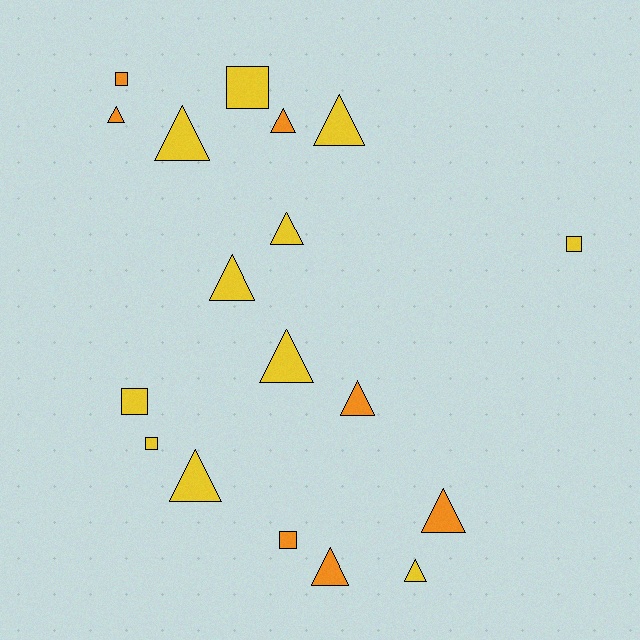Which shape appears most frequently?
Triangle, with 12 objects.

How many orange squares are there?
There are 2 orange squares.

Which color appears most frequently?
Yellow, with 11 objects.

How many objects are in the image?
There are 18 objects.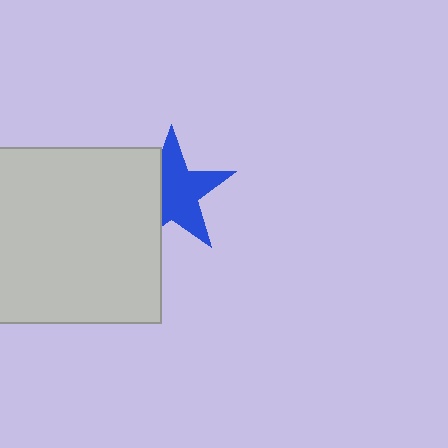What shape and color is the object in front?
The object in front is a light gray square.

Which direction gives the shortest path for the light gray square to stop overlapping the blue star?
Moving left gives the shortest separation.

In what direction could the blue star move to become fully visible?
The blue star could move right. That would shift it out from behind the light gray square entirely.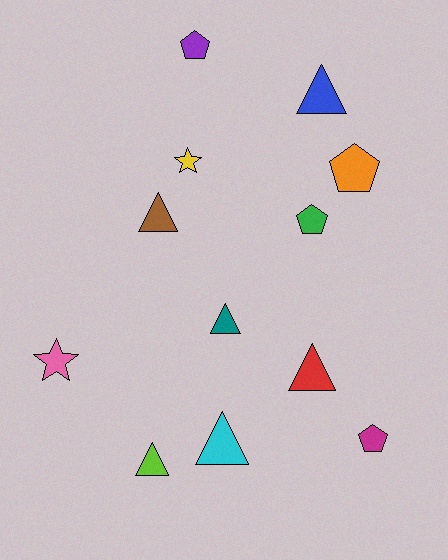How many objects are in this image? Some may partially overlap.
There are 12 objects.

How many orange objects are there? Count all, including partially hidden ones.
There is 1 orange object.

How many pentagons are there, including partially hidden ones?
There are 4 pentagons.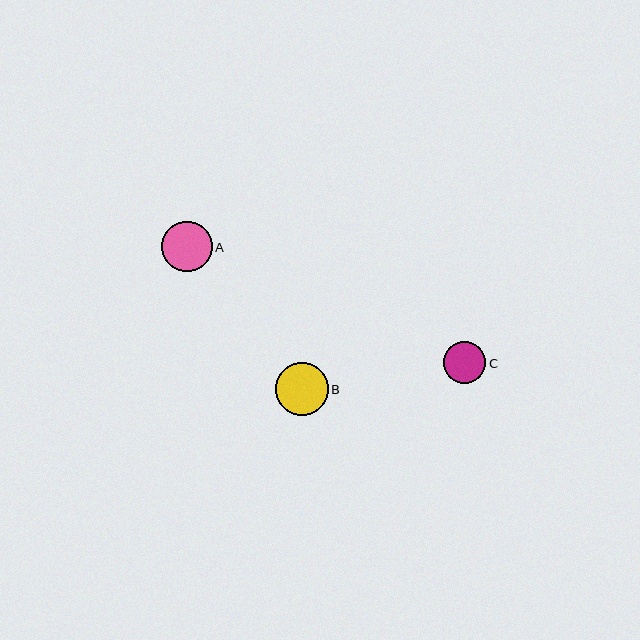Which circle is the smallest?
Circle C is the smallest with a size of approximately 43 pixels.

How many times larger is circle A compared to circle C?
Circle A is approximately 1.2 times the size of circle C.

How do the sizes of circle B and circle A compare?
Circle B and circle A are approximately the same size.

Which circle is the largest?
Circle B is the largest with a size of approximately 53 pixels.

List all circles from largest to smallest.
From largest to smallest: B, A, C.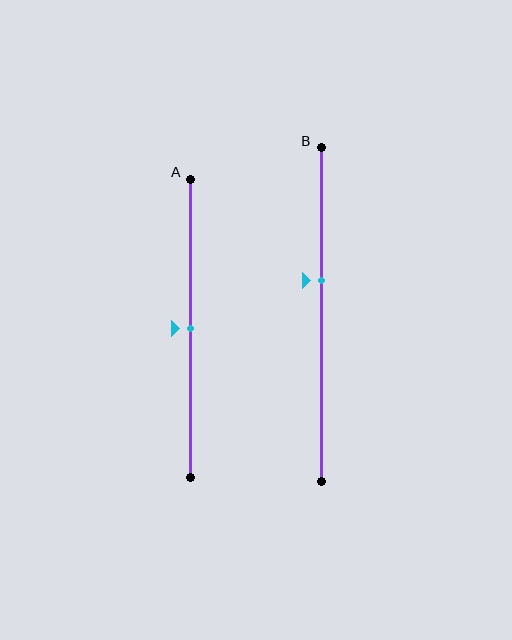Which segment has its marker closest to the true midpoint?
Segment A has its marker closest to the true midpoint.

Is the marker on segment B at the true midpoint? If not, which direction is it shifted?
No, the marker on segment B is shifted upward by about 10% of the segment length.